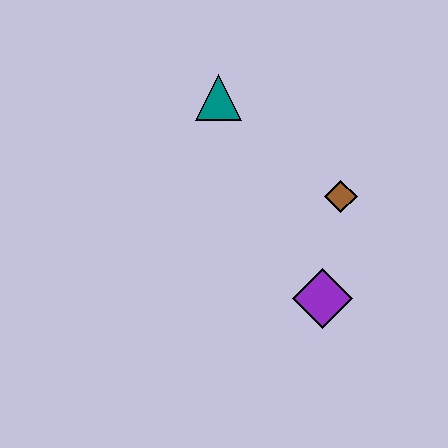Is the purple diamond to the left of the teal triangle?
No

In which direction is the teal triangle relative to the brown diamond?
The teal triangle is to the left of the brown diamond.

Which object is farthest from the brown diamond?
The teal triangle is farthest from the brown diamond.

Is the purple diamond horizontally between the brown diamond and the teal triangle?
Yes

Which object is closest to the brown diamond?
The purple diamond is closest to the brown diamond.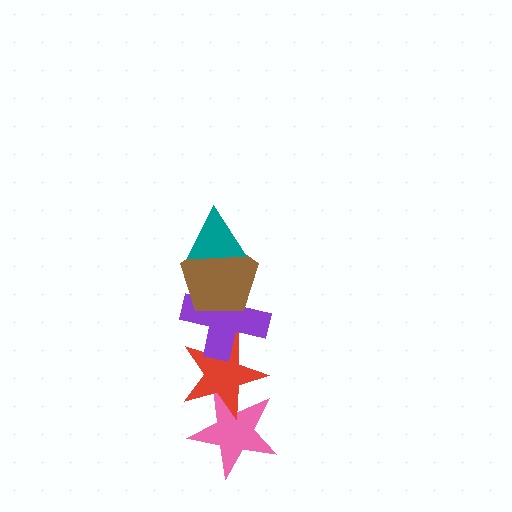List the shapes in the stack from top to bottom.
From top to bottom: the teal triangle, the brown pentagon, the purple cross, the red star, the pink star.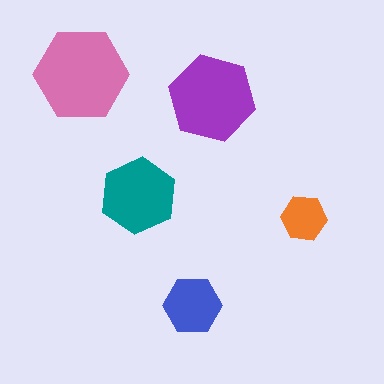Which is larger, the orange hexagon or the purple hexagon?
The purple one.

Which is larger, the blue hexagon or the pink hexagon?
The pink one.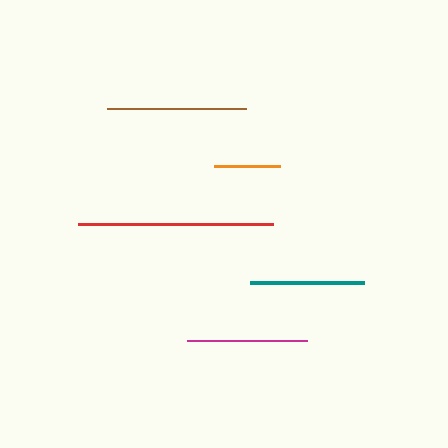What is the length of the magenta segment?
The magenta segment is approximately 120 pixels long.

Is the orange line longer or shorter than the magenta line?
The magenta line is longer than the orange line.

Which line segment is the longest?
The red line is the longest at approximately 196 pixels.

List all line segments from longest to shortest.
From longest to shortest: red, brown, magenta, teal, orange.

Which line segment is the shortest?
The orange line is the shortest at approximately 66 pixels.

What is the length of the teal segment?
The teal segment is approximately 114 pixels long.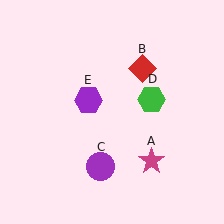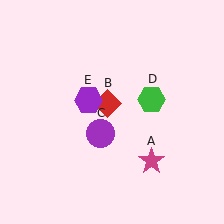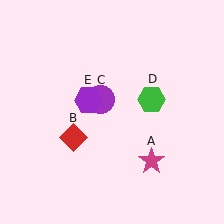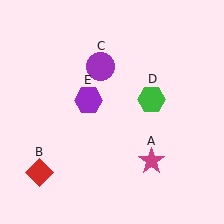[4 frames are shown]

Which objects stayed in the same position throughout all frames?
Magenta star (object A) and green hexagon (object D) and purple hexagon (object E) remained stationary.